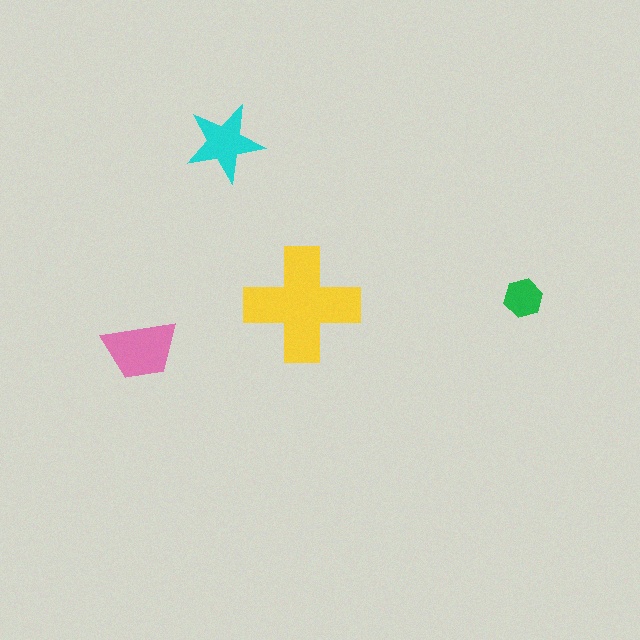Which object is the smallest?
The green hexagon.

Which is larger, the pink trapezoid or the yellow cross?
The yellow cross.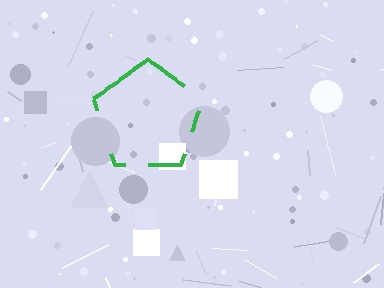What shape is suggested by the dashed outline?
The dashed outline suggests a pentagon.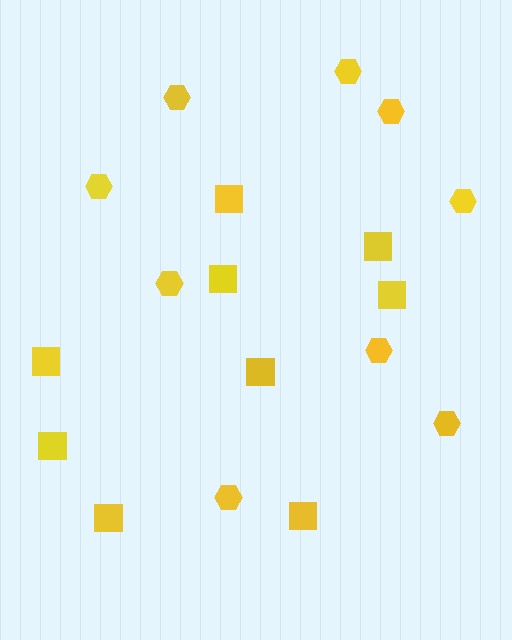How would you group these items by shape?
There are 2 groups: one group of hexagons (9) and one group of squares (9).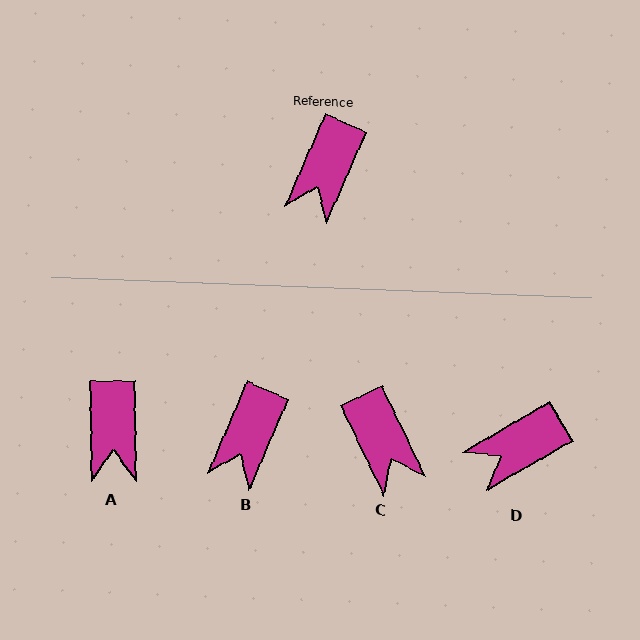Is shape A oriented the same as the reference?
No, it is off by about 24 degrees.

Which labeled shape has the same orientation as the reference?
B.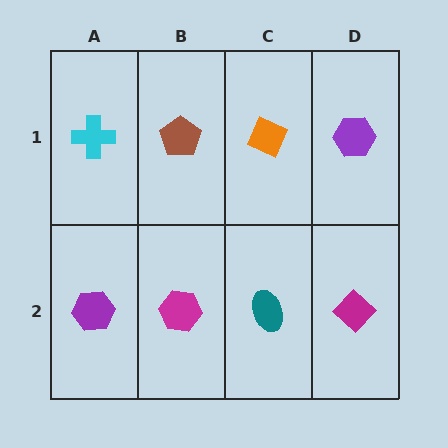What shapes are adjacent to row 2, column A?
A cyan cross (row 1, column A), a magenta hexagon (row 2, column B).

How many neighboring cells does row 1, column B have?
3.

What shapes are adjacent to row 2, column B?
A brown pentagon (row 1, column B), a purple hexagon (row 2, column A), a teal ellipse (row 2, column C).